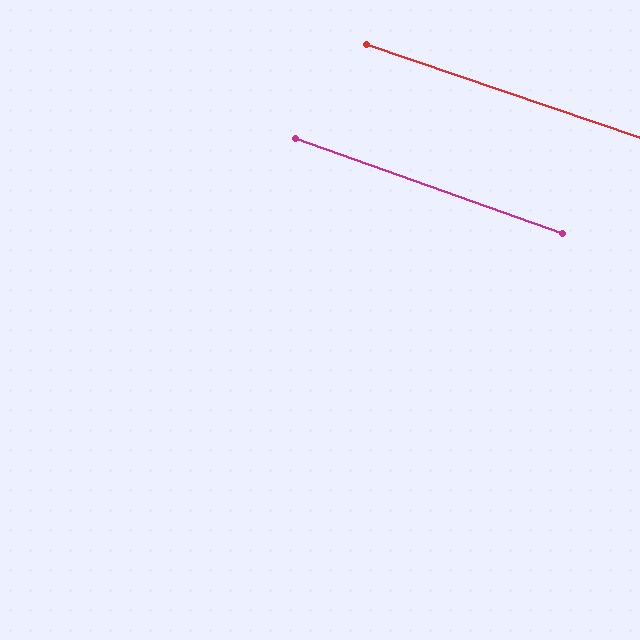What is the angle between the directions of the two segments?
Approximately 1 degree.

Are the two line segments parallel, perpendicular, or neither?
Parallel — their directions differ by only 0.8°.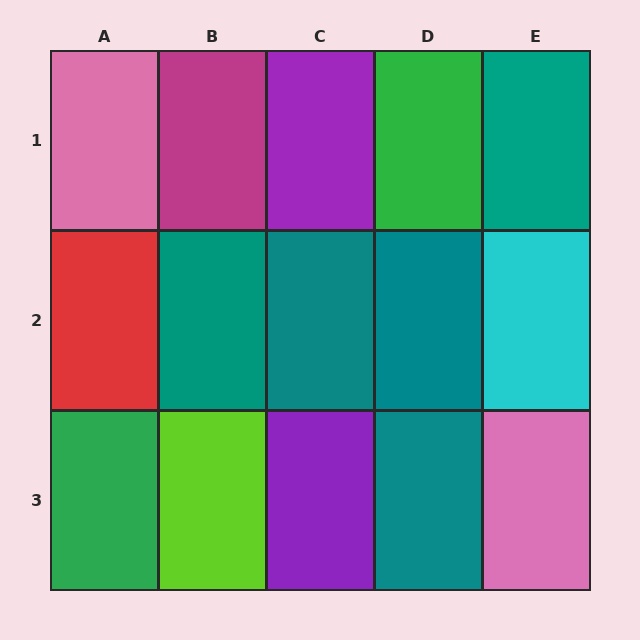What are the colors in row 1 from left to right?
Pink, magenta, purple, green, teal.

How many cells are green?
2 cells are green.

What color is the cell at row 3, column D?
Teal.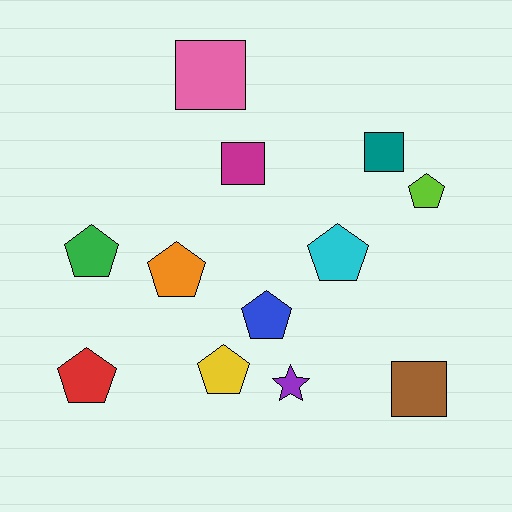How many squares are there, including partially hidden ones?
There are 4 squares.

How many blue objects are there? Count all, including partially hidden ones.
There is 1 blue object.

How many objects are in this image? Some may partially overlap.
There are 12 objects.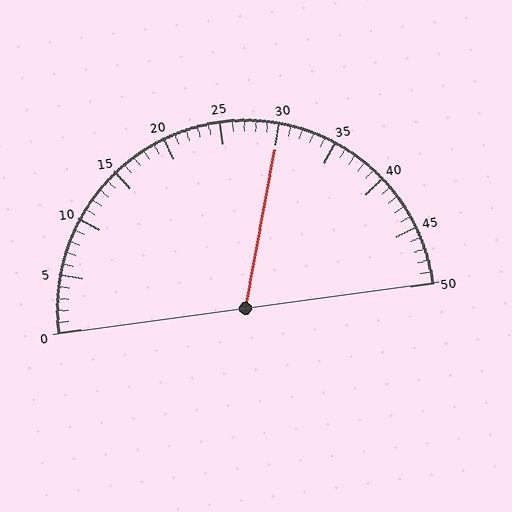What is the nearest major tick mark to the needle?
The nearest major tick mark is 30.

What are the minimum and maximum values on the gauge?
The gauge ranges from 0 to 50.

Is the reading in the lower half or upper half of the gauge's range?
The reading is in the upper half of the range (0 to 50).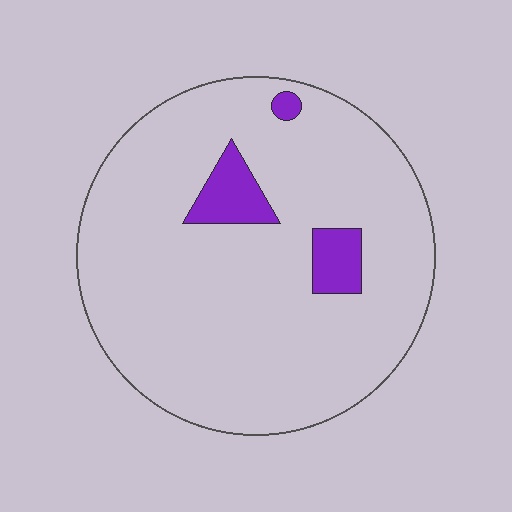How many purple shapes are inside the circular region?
3.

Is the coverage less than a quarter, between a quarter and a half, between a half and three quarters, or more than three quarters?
Less than a quarter.